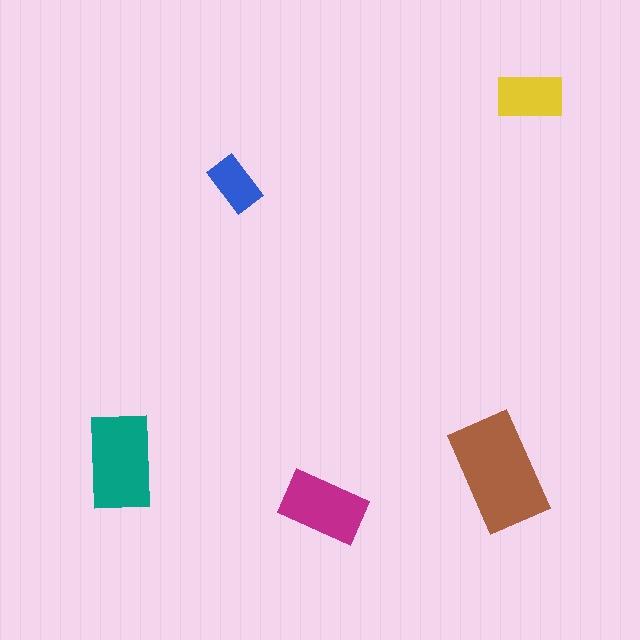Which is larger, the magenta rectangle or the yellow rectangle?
The magenta one.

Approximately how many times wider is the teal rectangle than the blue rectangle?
About 1.5 times wider.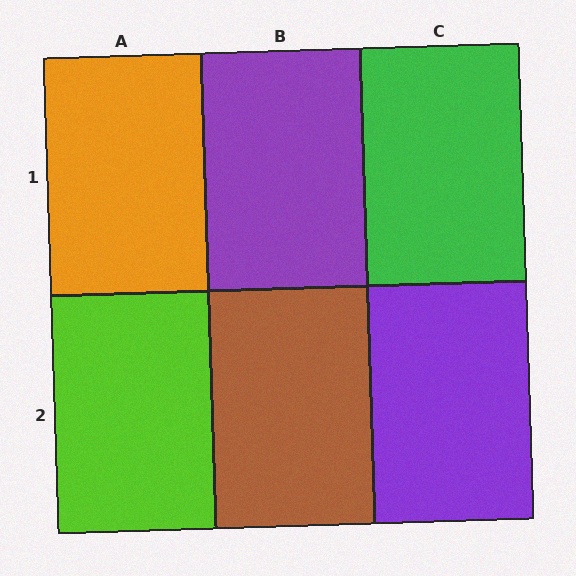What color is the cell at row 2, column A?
Lime.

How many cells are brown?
1 cell is brown.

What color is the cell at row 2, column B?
Brown.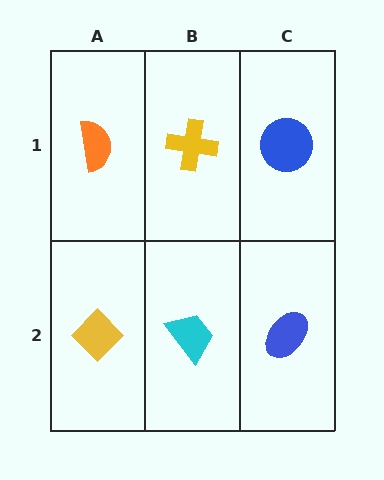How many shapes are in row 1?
3 shapes.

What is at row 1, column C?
A blue circle.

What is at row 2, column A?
A yellow diamond.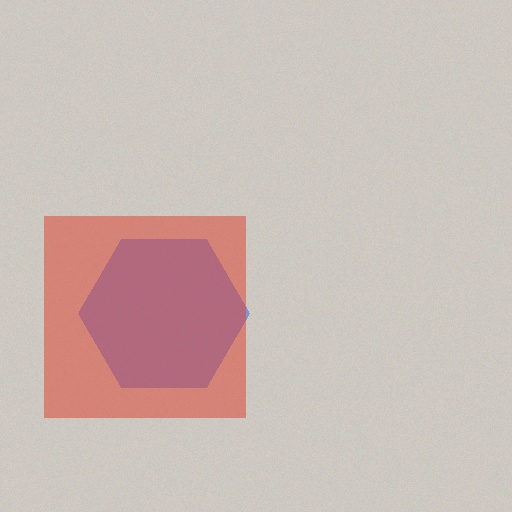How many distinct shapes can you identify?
There are 2 distinct shapes: a blue hexagon, a red square.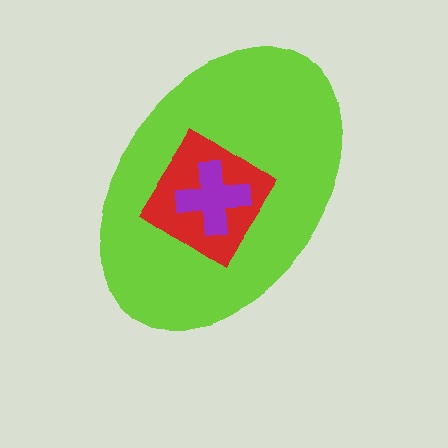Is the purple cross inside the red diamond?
Yes.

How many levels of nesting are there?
3.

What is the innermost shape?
The purple cross.